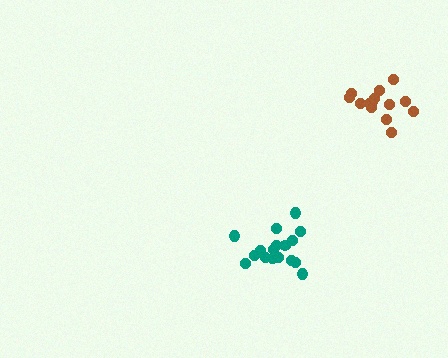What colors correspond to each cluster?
The clusters are colored: teal, brown.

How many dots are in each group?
Group 1: 17 dots, Group 2: 14 dots (31 total).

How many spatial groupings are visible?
There are 2 spatial groupings.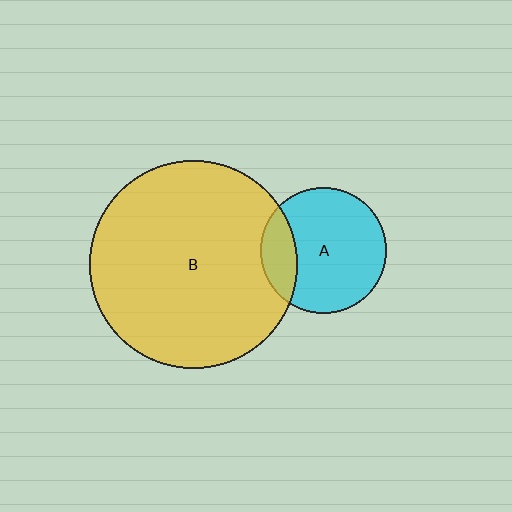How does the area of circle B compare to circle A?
Approximately 2.7 times.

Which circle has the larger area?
Circle B (yellow).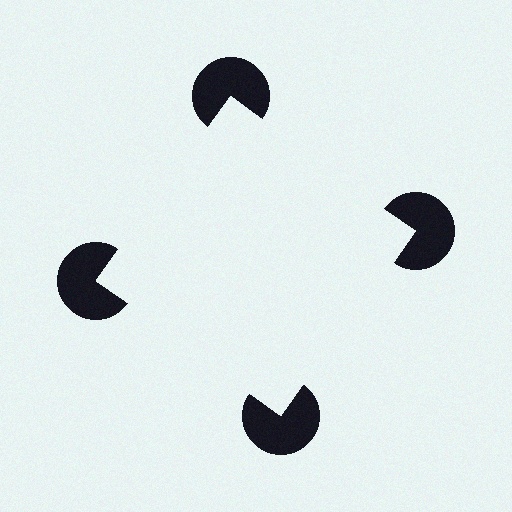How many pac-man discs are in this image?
There are 4 — one at each vertex of the illusory square.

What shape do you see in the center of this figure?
An illusory square — its edges are inferred from the aligned wedge cuts in the pac-man discs, not physically drawn.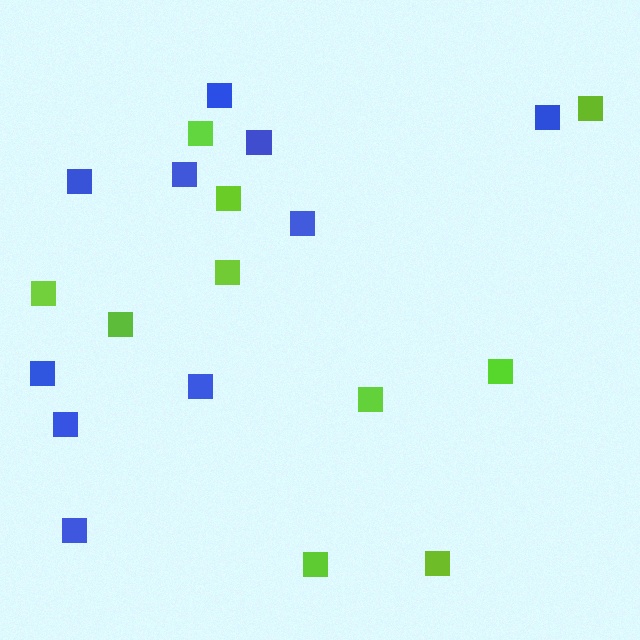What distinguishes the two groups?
There are 2 groups: one group of blue squares (10) and one group of lime squares (10).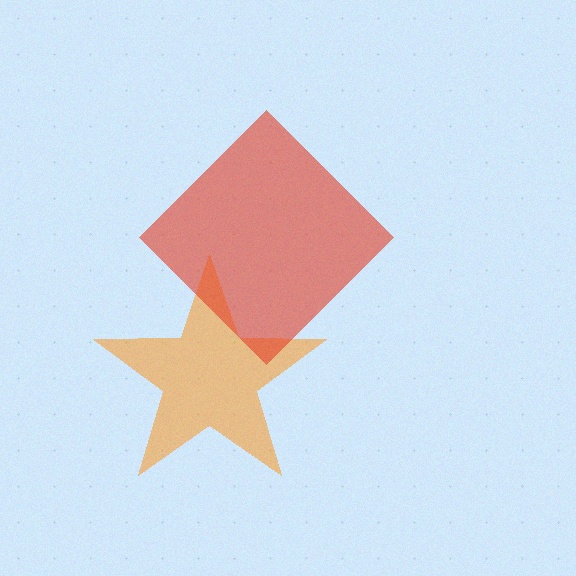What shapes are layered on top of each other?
The layered shapes are: an orange star, a red diamond.